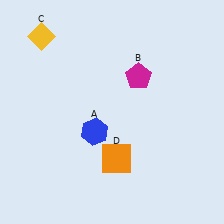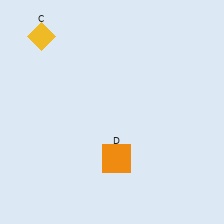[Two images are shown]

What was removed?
The blue hexagon (A), the magenta pentagon (B) were removed in Image 2.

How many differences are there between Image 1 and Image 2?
There are 2 differences between the two images.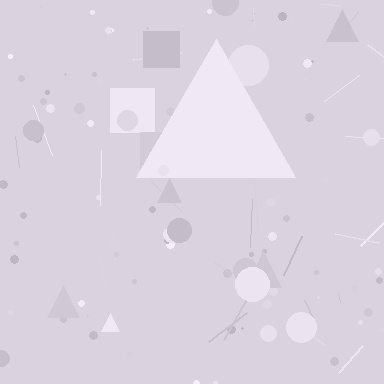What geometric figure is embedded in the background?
A triangle is embedded in the background.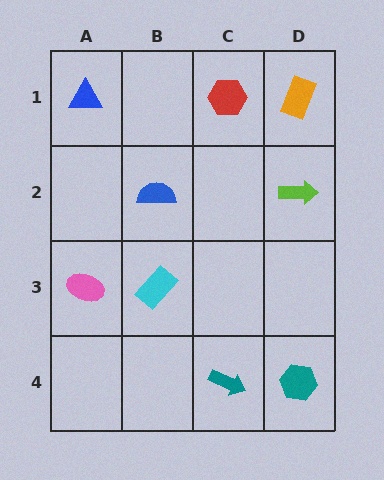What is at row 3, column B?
A cyan rectangle.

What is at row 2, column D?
A lime arrow.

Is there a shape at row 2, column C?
No, that cell is empty.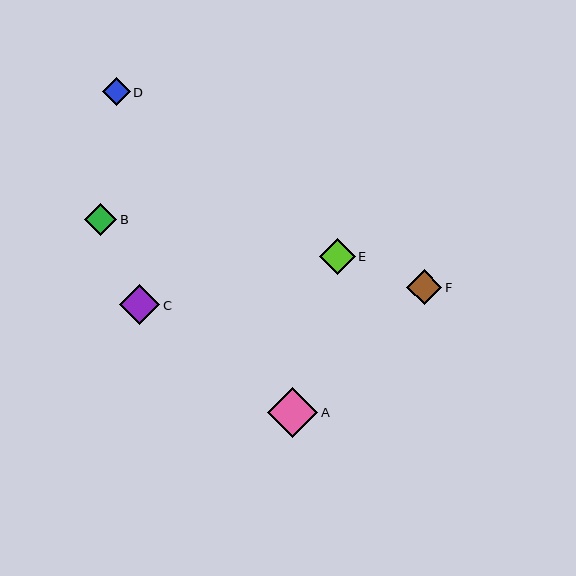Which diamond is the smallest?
Diamond D is the smallest with a size of approximately 28 pixels.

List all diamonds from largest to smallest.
From largest to smallest: A, C, E, F, B, D.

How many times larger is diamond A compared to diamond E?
Diamond A is approximately 1.4 times the size of diamond E.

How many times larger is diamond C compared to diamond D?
Diamond C is approximately 1.4 times the size of diamond D.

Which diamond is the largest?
Diamond A is the largest with a size of approximately 50 pixels.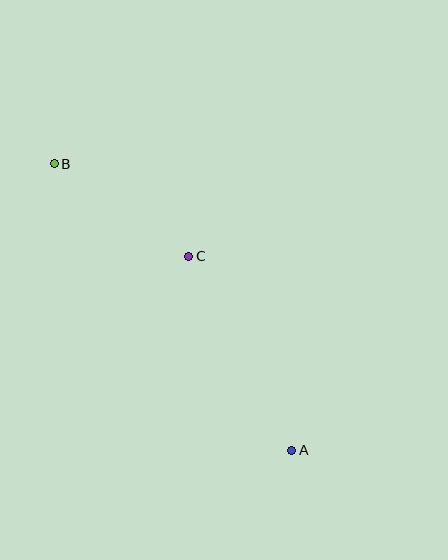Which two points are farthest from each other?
Points A and B are farthest from each other.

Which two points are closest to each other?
Points B and C are closest to each other.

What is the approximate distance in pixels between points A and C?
The distance between A and C is approximately 220 pixels.